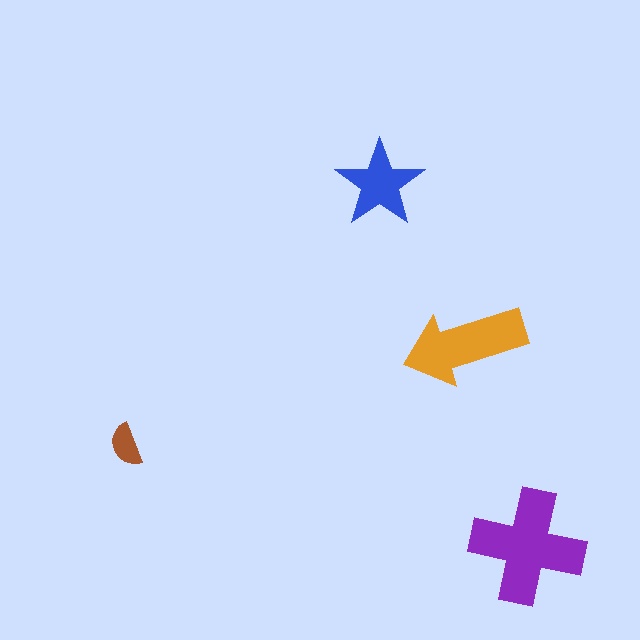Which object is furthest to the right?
The purple cross is rightmost.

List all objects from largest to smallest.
The purple cross, the orange arrow, the blue star, the brown semicircle.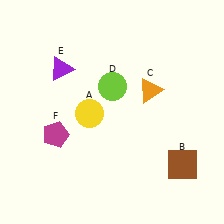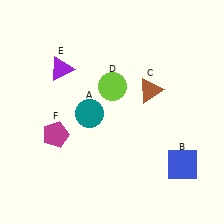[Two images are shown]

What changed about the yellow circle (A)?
In Image 1, A is yellow. In Image 2, it changed to teal.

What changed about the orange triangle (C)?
In Image 1, C is orange. In Image 2, it changed to brown.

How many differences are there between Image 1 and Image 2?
There are 3 differences between the two images.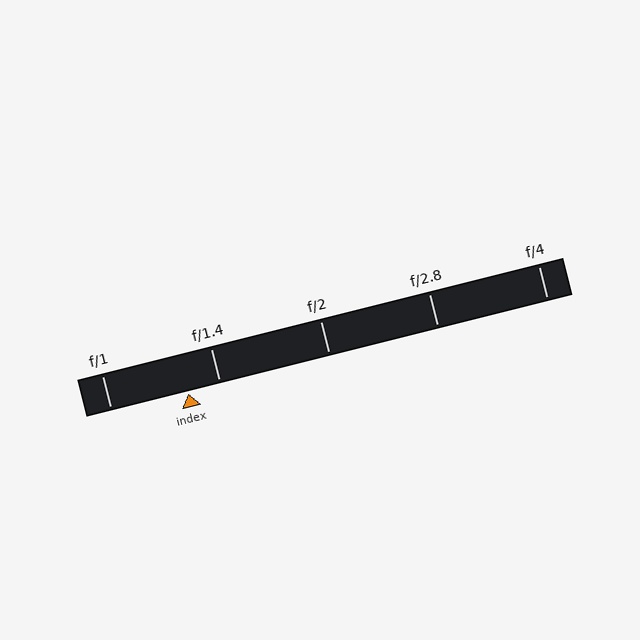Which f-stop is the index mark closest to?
The index mark is closest to f/1.4.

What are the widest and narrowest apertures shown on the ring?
The widest aperture shown is f/1 and the narrowest is f/4.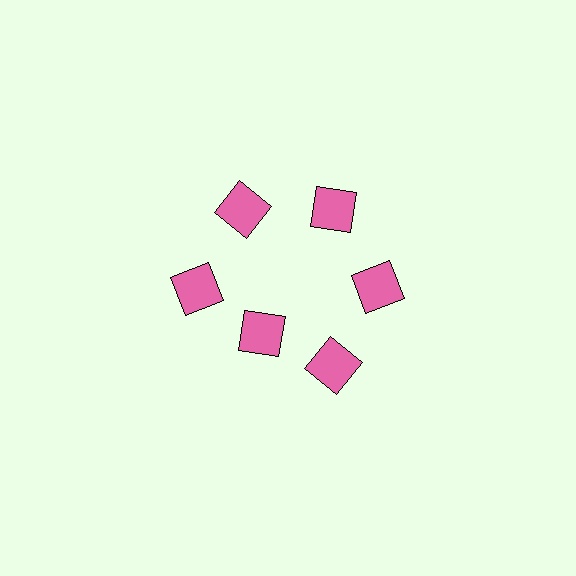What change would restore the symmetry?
The symmetry would be restored by moving it outward, back onto the ring so that all 6 squares sit at equal angles and equal distance from the center.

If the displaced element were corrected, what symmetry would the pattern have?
It would have 6-fold rotational symmetry — the pattern would map onto itself every 60 degrees.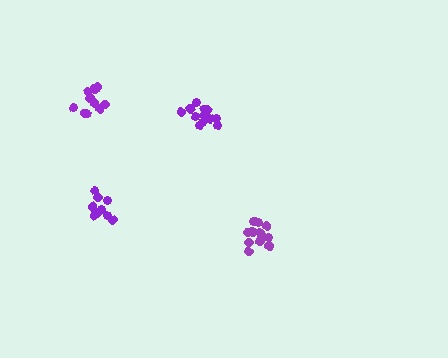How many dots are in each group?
Group 1: 12 dots, Group 2: 9 dots, Group 3: 10 dots, Group 4: 13 dots (44 total).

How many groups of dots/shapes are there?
There are 4 groups.